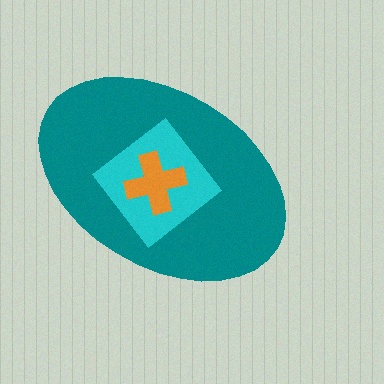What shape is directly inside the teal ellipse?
The cyan diamond.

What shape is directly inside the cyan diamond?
The orange cross.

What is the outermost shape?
The teal ellipse.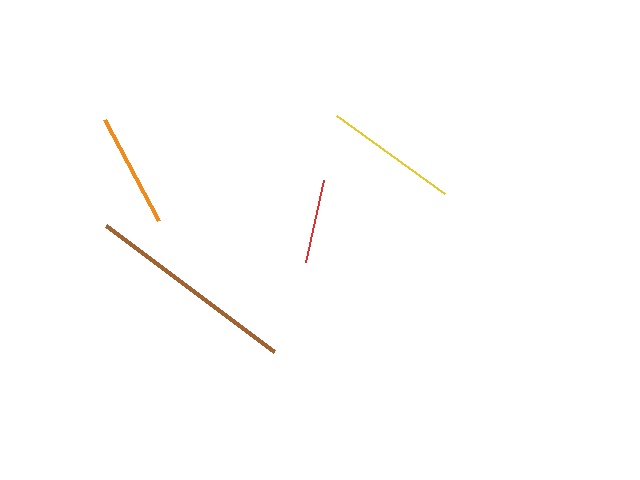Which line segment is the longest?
The brown line is the longest at approximately 211 pixels.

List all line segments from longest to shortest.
From longest to shortest: brown, yellow, orange, red.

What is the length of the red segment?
The red segment is approximately 84 pixels long.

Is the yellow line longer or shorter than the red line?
The yellow line is longer than the red line.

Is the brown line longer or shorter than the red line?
The brown line is longer than the red line.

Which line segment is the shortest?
The red line is the shortest at approximately 84 pixels.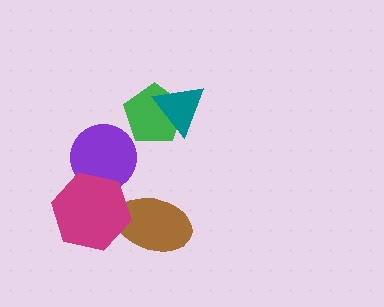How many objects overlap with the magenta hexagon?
2 objects overlap with the magenta hexagon.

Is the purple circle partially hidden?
Yes, it is partially covered by another shape.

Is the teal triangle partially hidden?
No, no other shape covers it.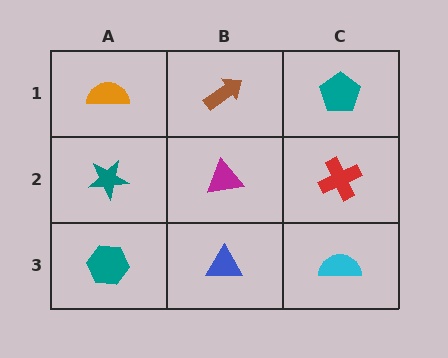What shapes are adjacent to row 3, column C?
A red cross (row 2, column C), a blue triangle (row 3, column B).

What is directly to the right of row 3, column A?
A blue triangle.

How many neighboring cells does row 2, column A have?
3.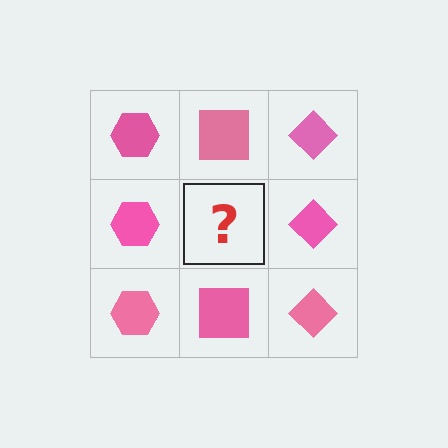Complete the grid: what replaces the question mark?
The question mark should be replaced with a pink square.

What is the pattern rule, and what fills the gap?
The rule is that each column has a consistent shape. The gap should be filled with a pink square.